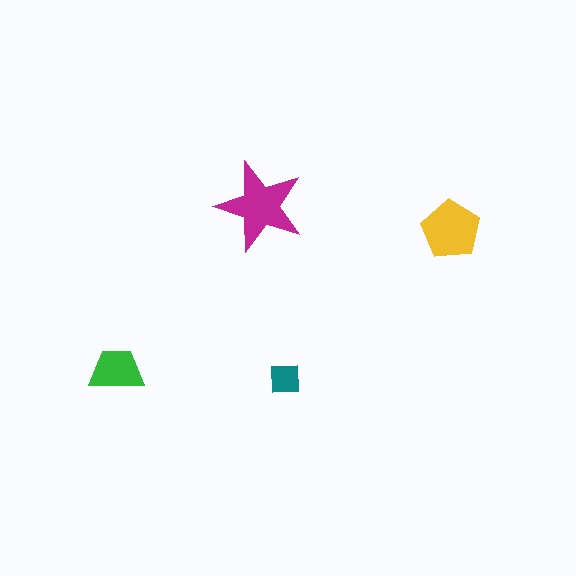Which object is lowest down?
The teal square is bottommost.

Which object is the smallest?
The teal square.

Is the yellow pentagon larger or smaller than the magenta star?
Smaller.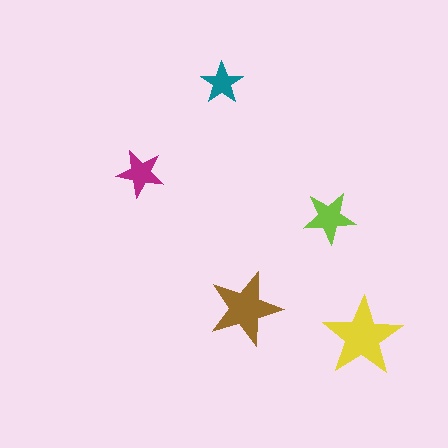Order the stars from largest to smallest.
the yellow one, the brown one, the lime one, the magenta one, the teal one.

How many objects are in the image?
There are 5 objects in the image.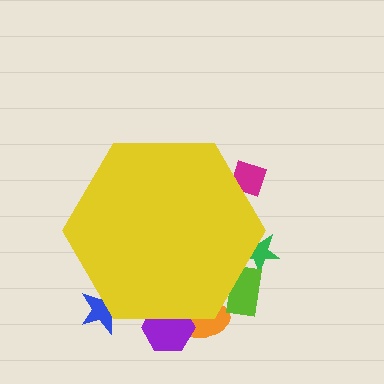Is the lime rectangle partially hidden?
Yes, the lime rectangle is partially hidden behind the yellow hexagon.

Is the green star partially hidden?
Yes, the green star is partially hidden behind the yellow hexagon.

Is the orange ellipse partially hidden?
Yes, the orange ellipse is partially hidden behind the yellow hexagon.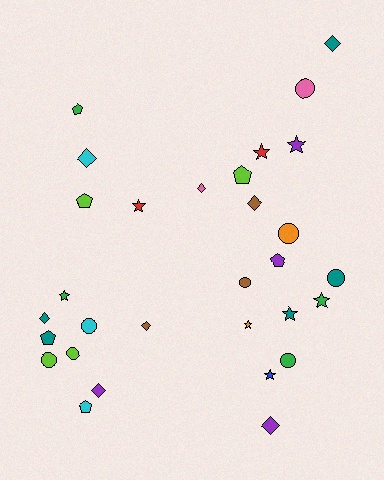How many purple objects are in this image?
There are 4 purple objects.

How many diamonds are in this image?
There are 8 diamonds.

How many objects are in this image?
There are 30 objects.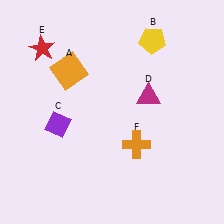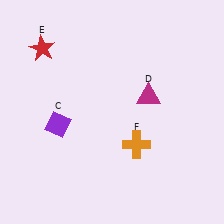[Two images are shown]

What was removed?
The yellow pentagon (B), the orange square (A) were removed in Image 2.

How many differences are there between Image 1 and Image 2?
There are 2 differences between the two images.